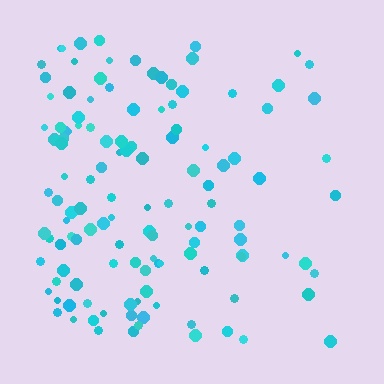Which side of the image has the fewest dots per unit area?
The right.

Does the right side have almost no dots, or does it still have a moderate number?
Still a moderate number, just noticeably fewer than the left.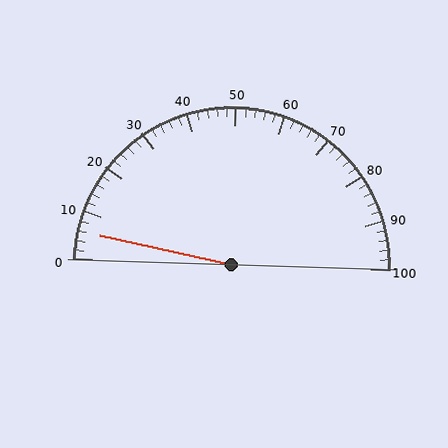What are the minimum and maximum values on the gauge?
The gauge ranges from 0 to 100.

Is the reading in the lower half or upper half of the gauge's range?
The reading is in the lower half of the range (0 to 100).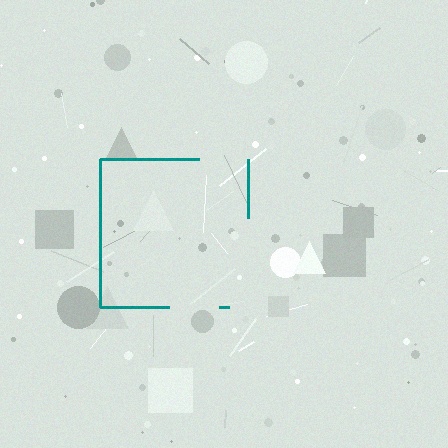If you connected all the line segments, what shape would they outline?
They would outline a square.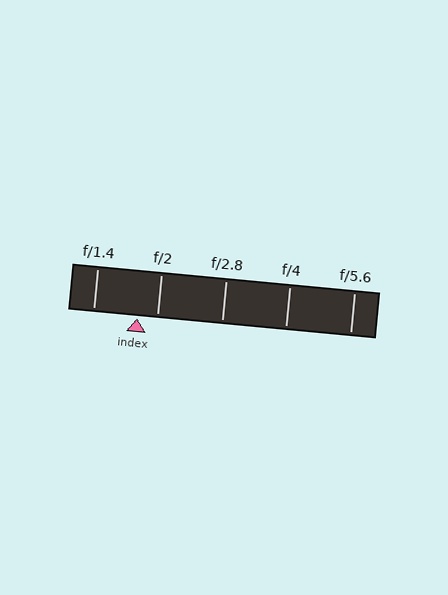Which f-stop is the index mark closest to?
The index mark is closest to f/2.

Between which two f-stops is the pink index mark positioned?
The index mark is between f/1.4 and f/2.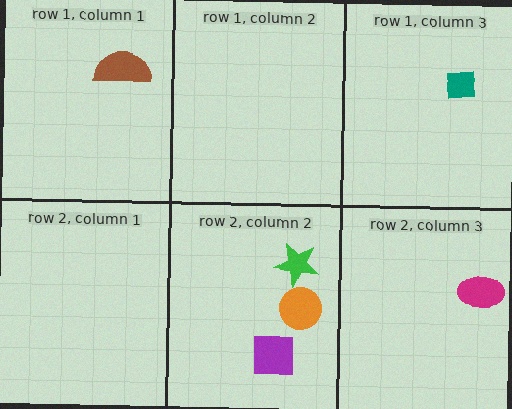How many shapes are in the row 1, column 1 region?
1.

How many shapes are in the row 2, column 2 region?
3.